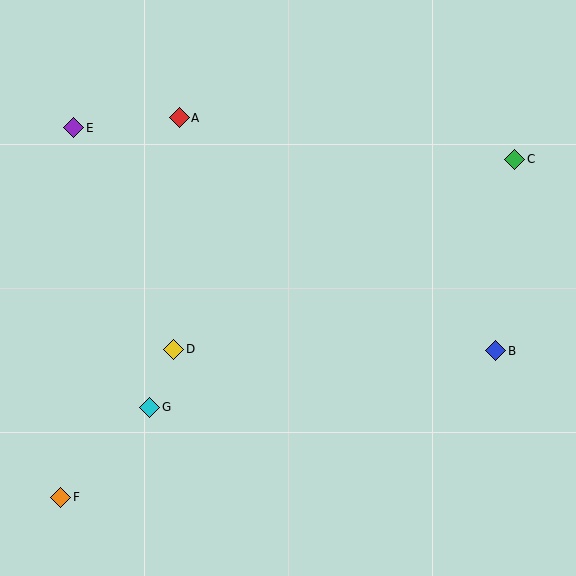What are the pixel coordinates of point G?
Point G is at (150, 407).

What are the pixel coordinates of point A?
Point A is at (179, 118).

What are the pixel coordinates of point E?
Point E is at (74, 128).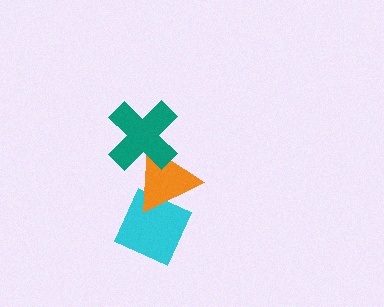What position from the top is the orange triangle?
The orange triangle is 2nd from the top.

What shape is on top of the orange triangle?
The teal cross is on top of the orange triangle.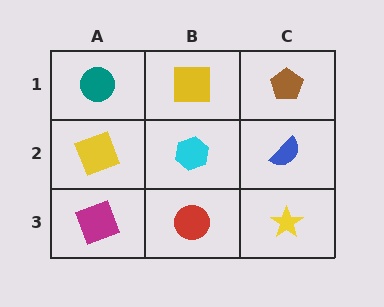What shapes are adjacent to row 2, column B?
A yellow square (row 1, column B), a red circle (row 3, column B), a yellow square (row 2, column A), a blue semicircle (row 2, column C).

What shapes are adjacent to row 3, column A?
A yellow square (row 2, column A), a red circle (row 3, column B).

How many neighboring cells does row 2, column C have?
3.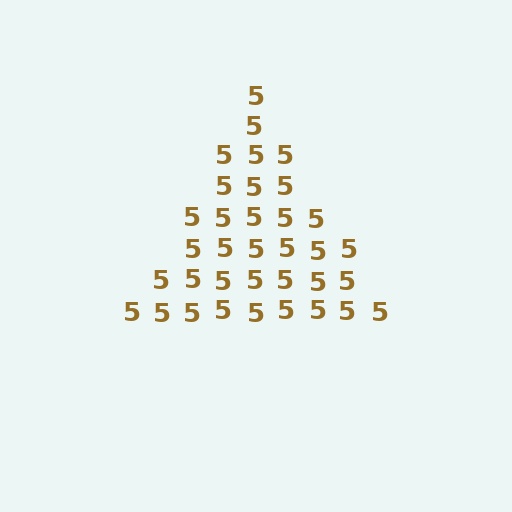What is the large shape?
The large shape is a triangle.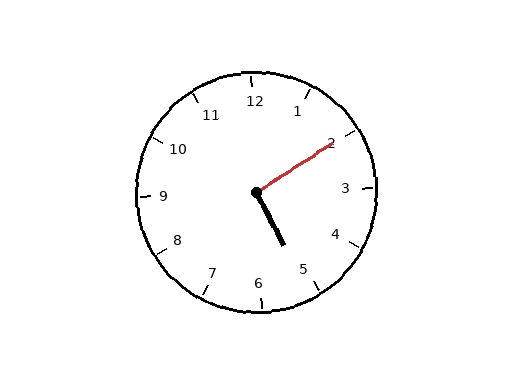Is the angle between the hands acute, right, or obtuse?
It is right.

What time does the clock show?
5:10.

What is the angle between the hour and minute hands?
Approximately 95 degrees.